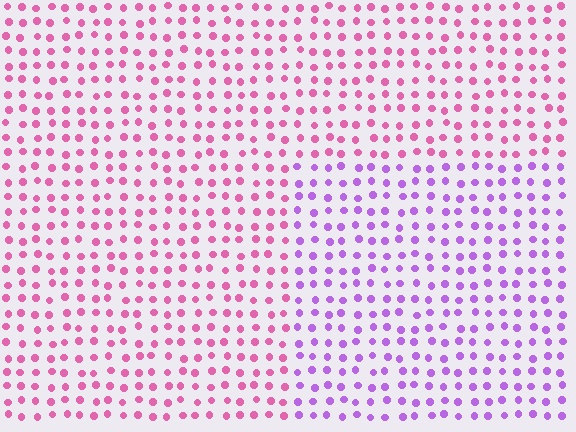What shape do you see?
I see a rectangle.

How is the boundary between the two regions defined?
The boundary is defined purely by a slight shift in hue (about 45 degrees). Spacing, size, and orientation are identical on both sides.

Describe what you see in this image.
The image is filled with small pink elements in a uniform arrangement. A rectangle-shaped region is visible where the elements are tinted to a slightly different hue, forming a subtle color boundary.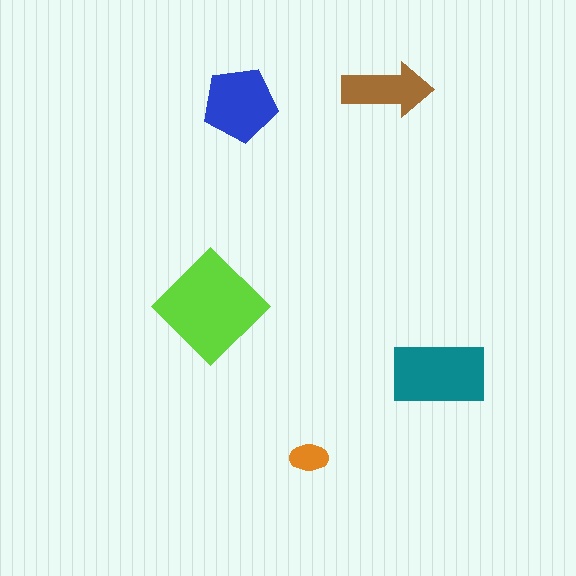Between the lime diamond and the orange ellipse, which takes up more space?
The lime diamond.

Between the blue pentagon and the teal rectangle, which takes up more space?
The teal rectangle.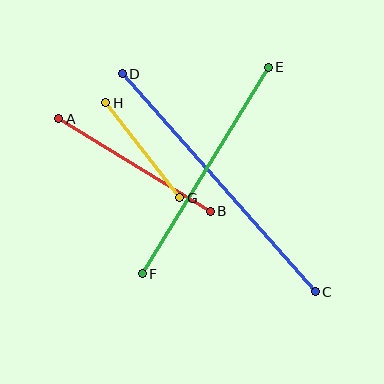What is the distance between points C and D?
The distance is approximately 291 pixels.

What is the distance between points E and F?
The distance is approximately 242 pixels.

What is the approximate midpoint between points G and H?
The midpoint is at approximately (143, 150) pixels.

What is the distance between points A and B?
The distance is approximately 178 pixels.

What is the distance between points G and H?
The distance is approximately 120 pixels.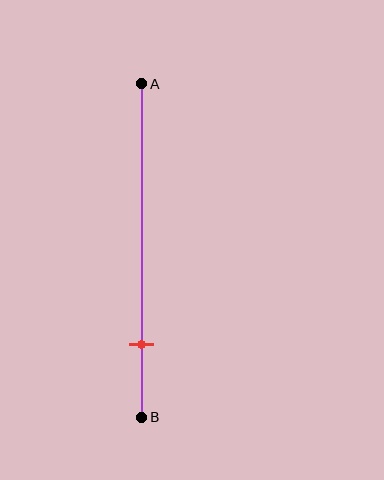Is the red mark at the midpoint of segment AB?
No, the mark is at about 80% from A, not at the 50% midpoint.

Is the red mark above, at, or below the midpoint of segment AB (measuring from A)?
The red mark is below the midpoint of segment AB.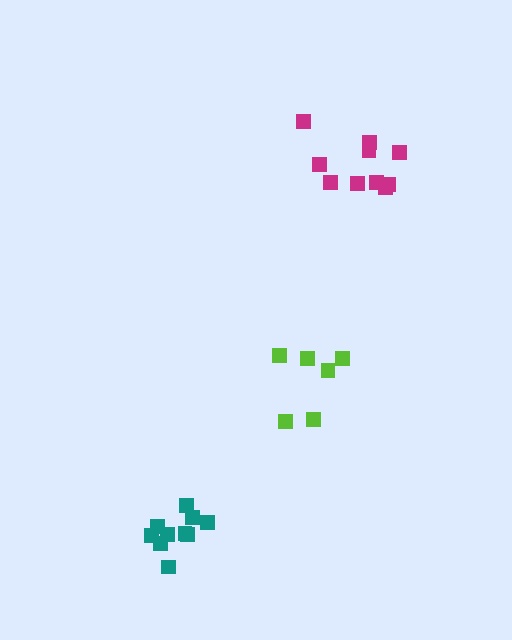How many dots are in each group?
Group 1: 10 dots, Group 2: 6 dots, Group 3: 10 dots (26 total).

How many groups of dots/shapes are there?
There are 3 groups.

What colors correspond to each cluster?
The clusters are colored: magenta, lime, teal.